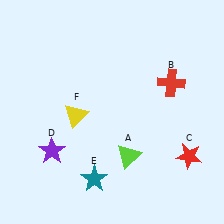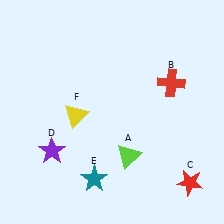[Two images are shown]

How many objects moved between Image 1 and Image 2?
1 object moved between the two images.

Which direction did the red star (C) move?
The red star (C) moved down.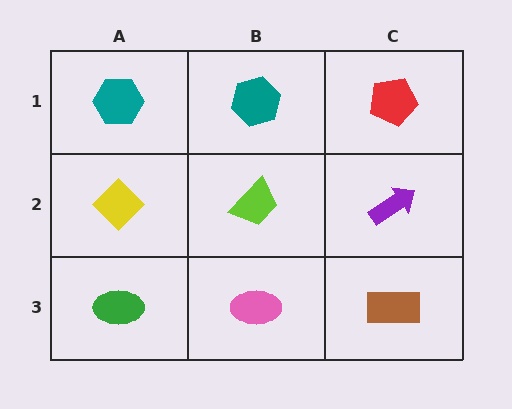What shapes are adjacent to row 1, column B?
A lime trapezoid (row 2, column B), a teal hexagon (row 1, column A), a red pentagon (row 1, column C).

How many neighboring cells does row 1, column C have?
2.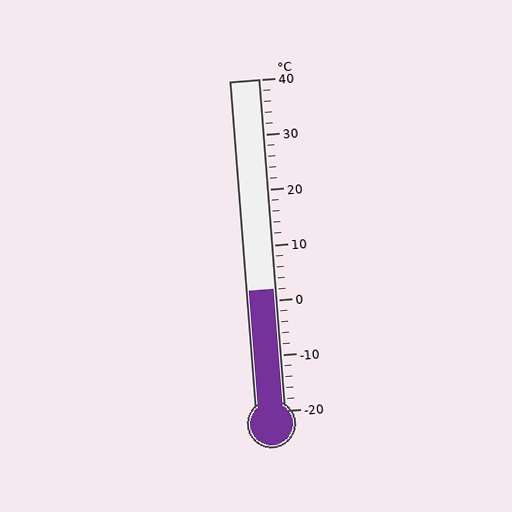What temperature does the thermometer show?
The thermometer shows approximately 2°C.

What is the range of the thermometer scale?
The thermometer scale ranges from -20°C to 40°C.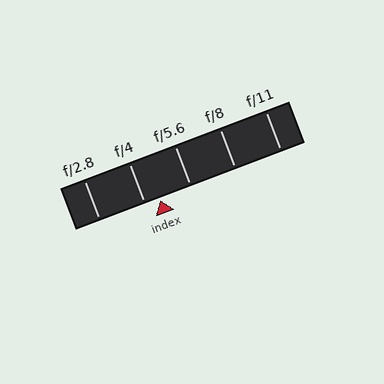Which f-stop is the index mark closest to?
The index mark is closest to f/4.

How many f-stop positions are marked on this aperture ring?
There are 5 f-stop positions marked.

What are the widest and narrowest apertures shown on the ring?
The widest aperture shown is f/2.8 and the narrowest is f/11.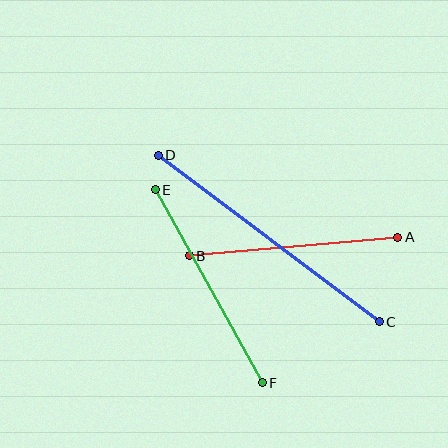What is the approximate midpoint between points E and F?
The midpoint is at approximately (209, 286) pixels.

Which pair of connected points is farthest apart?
Points C and D are farthest apart.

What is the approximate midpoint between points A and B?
The midpoint is at approximately (293, 247) pixels.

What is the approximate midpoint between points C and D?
The midpoint is at approximately (269, 239) pixels.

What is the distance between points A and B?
The distance is approximately 209 pixels.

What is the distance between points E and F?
The distance is approximately 221 pixels.